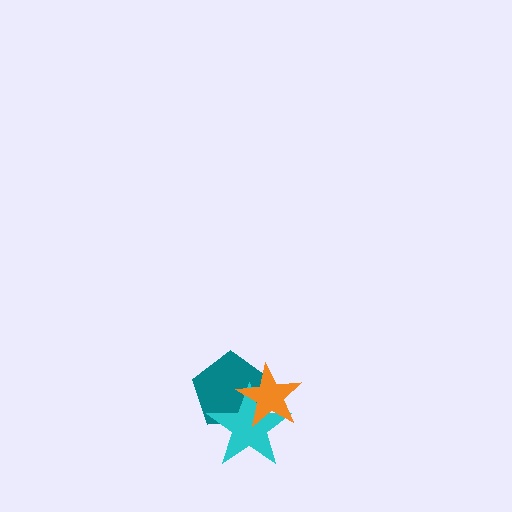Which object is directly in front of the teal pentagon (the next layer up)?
The cyan star is directly in front of the teal pentagon.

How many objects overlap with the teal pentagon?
2 objects overlap with the teal pentagon.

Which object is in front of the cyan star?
The orange star is in front of the cyan star.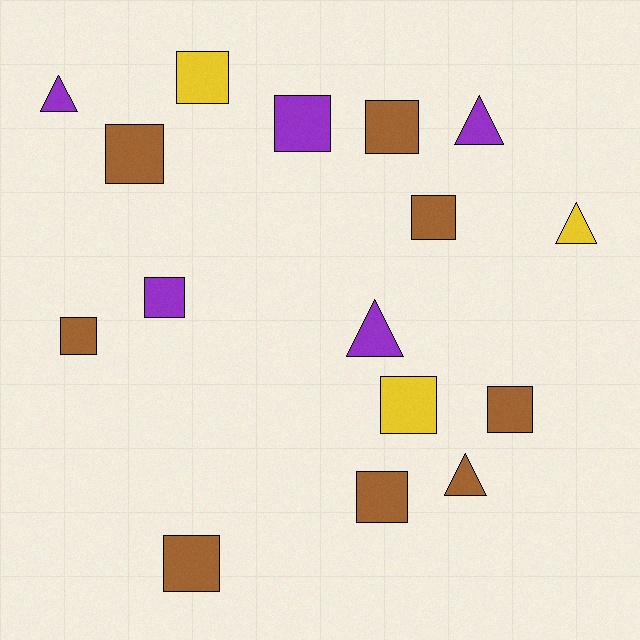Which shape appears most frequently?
Square, with 11 objects.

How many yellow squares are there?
There are 2 yellow squares.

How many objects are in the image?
There are 16 objects.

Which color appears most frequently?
Brown, with 8 objects.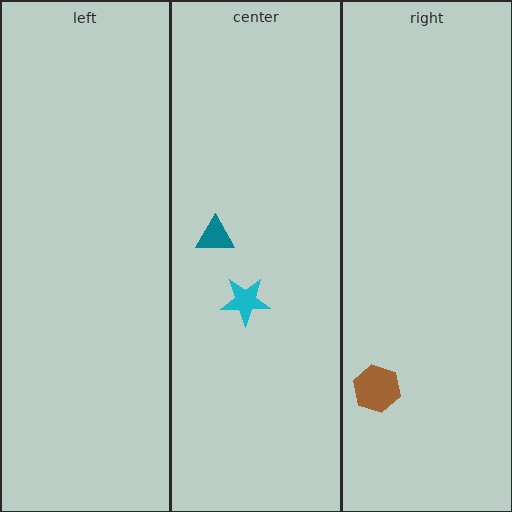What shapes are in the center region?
The cyan star, the teal triangle.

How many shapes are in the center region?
2.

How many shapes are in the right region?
1.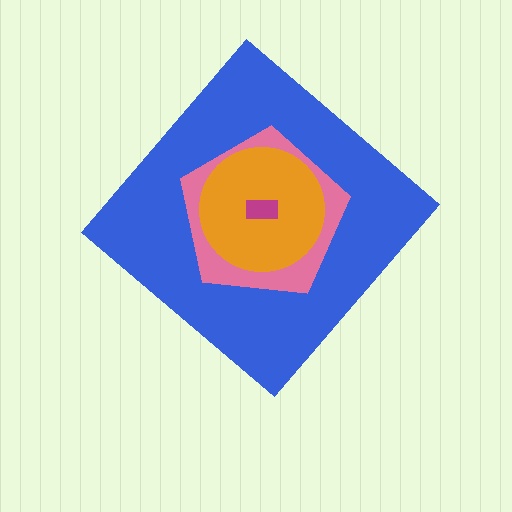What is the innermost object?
The magenta rectangle.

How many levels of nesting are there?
4.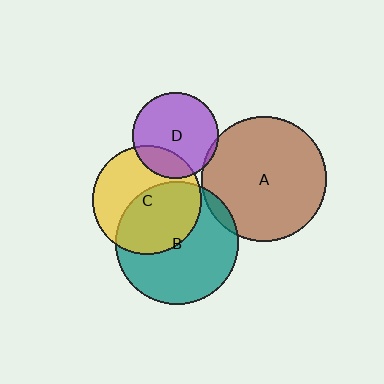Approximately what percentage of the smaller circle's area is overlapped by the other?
Approximately 20%.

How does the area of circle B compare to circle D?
Approximately 2.0 times.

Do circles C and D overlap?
Yes.